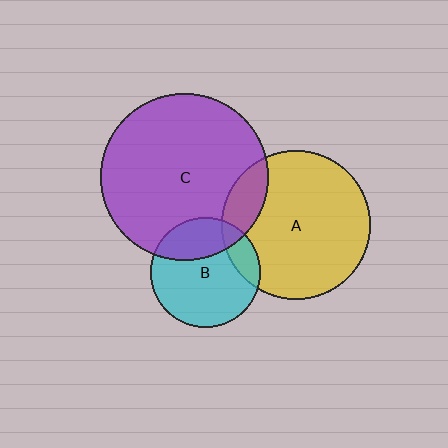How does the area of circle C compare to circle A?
Approximately 1.3 times.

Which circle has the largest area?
Circle C (purple).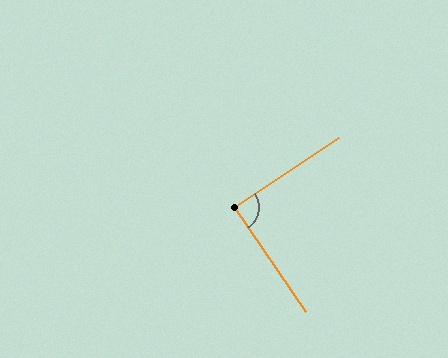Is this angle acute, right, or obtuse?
It is approximately a right angle.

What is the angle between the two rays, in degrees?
Approximately 89 degrees.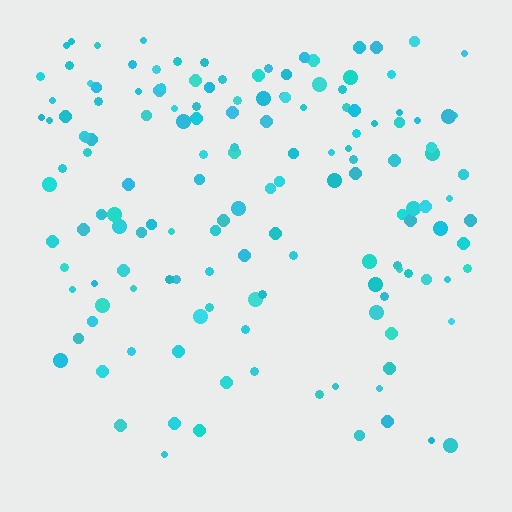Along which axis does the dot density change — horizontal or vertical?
Vertical.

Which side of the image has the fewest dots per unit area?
The bottom.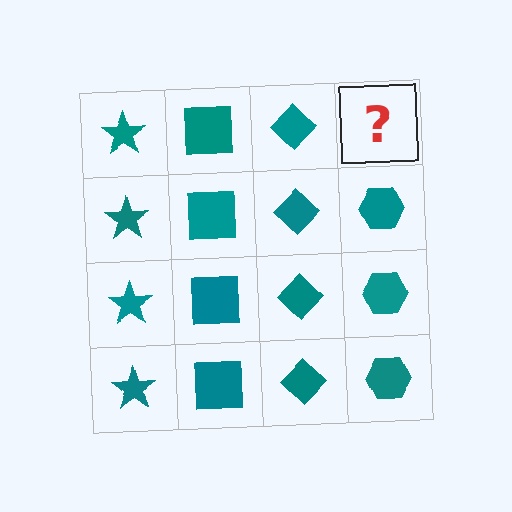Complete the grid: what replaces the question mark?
The question mark should be replaced with a teal hexagon.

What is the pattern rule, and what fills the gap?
The rule is that each column has a consistent shape. The gap should be filled with a teal hexagon.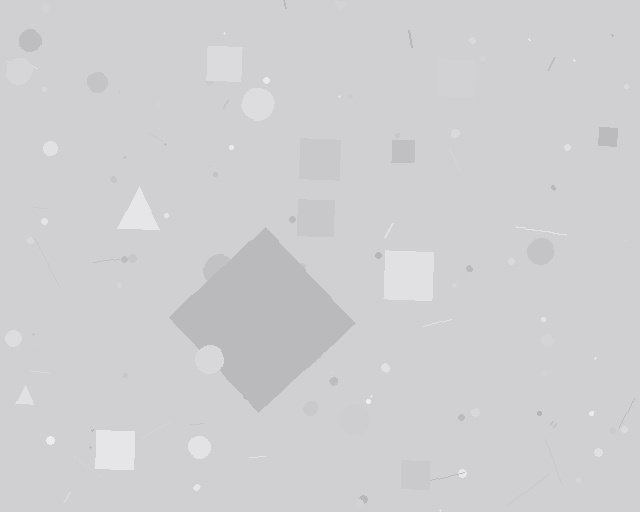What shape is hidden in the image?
A diamond is hidden in the image.